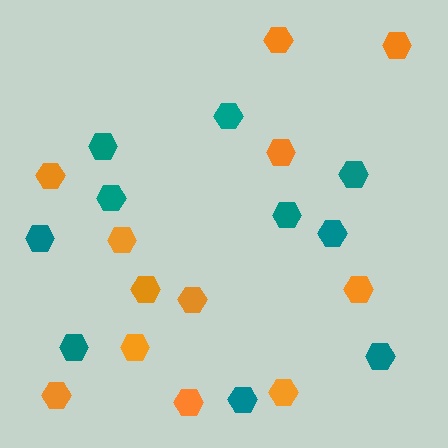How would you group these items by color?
There are 2 groups: one group of teal hexagons (10) and one group of orange hexagons (12).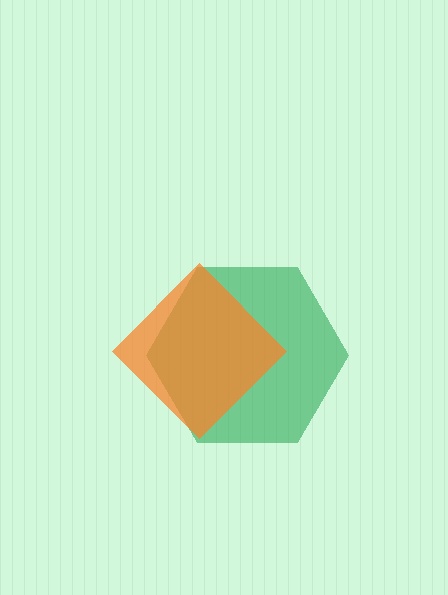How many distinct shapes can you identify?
There are 2 distinct shapes: a green hexagon, an orange diamond.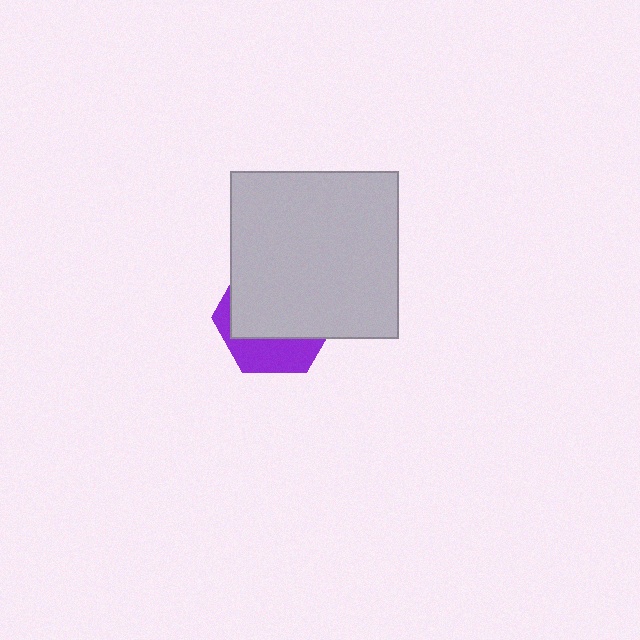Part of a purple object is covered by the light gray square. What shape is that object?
It is a hexagon.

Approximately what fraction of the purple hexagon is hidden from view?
Roughly 68% of the purple hexagon is hidden behind the light gray square.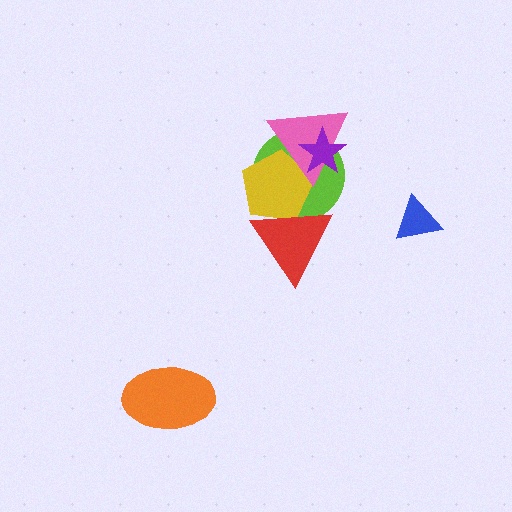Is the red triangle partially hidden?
No, no other shape covers it.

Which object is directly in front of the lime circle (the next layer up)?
The yellow pentagon is directly in front of the lime circle.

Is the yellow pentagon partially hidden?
Yes, it is partially covered by another shape.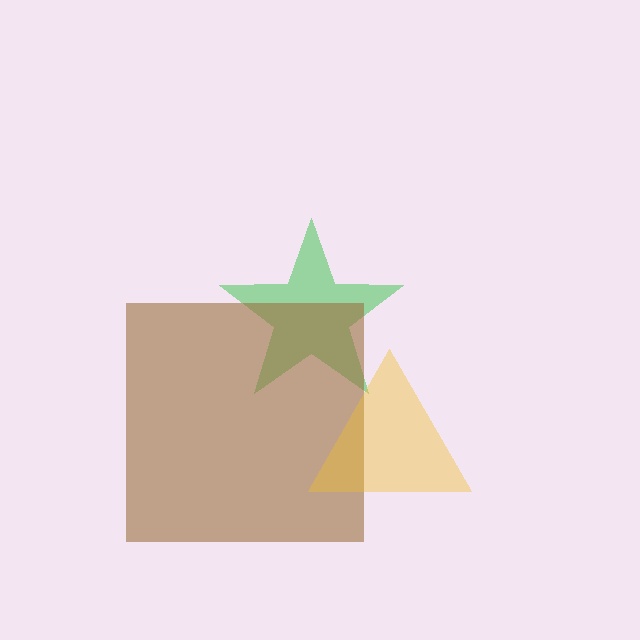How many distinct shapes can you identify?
There are 3 distinct shapes: a green star, a brown square, a yellow triangle.